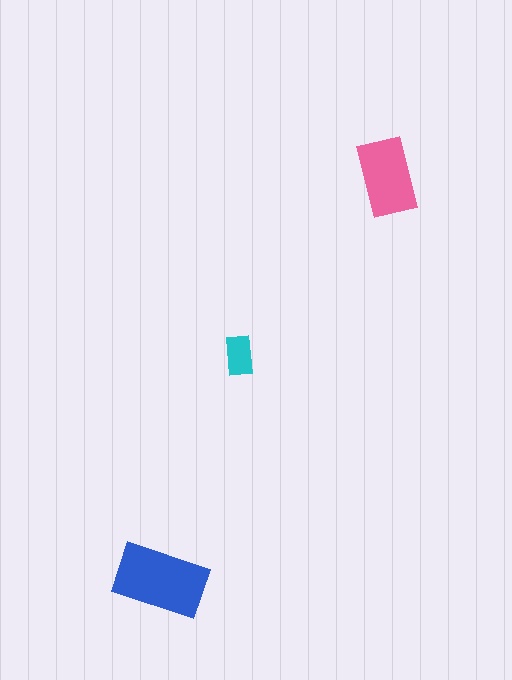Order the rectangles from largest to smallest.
the blue one, the pink one, the cyan one.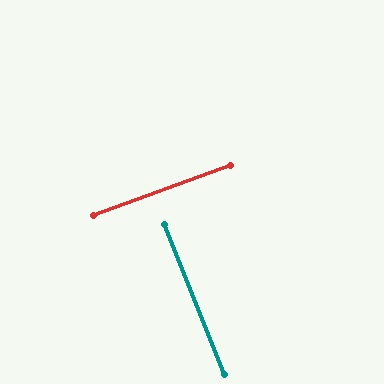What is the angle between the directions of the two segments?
Approximately 88 degrees.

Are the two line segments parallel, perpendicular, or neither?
Perpendicular — they meet at approximately 88°.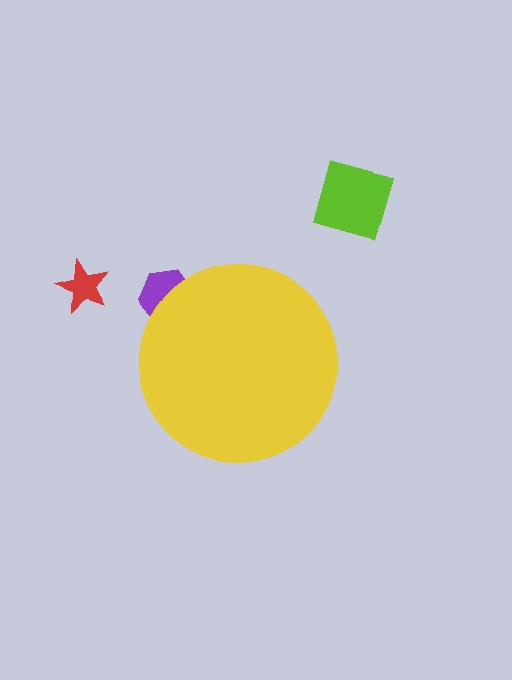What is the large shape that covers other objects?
A yellow circle.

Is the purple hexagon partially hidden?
Yes, the purple hexagon is partially hidden behind the yellow circle.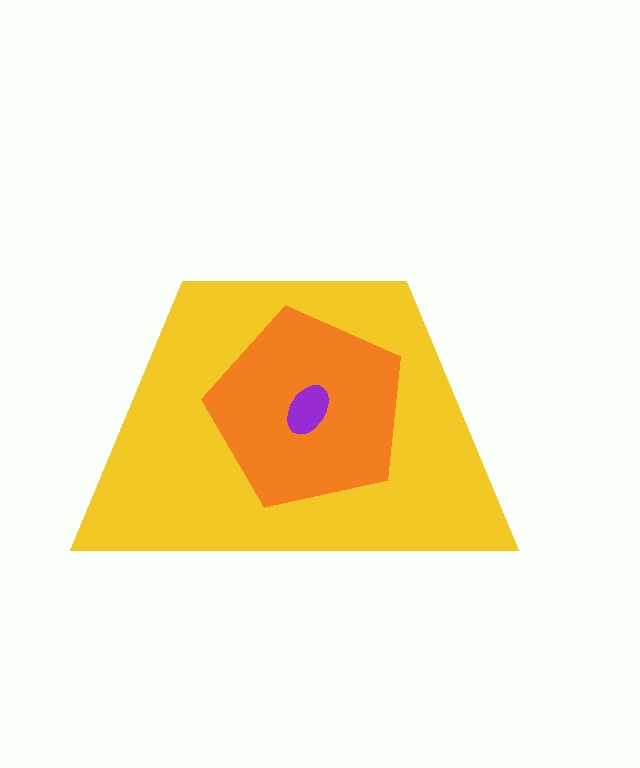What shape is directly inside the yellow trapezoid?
The orange pentagon.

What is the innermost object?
The purple ellipse.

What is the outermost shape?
The yellow trapezoid.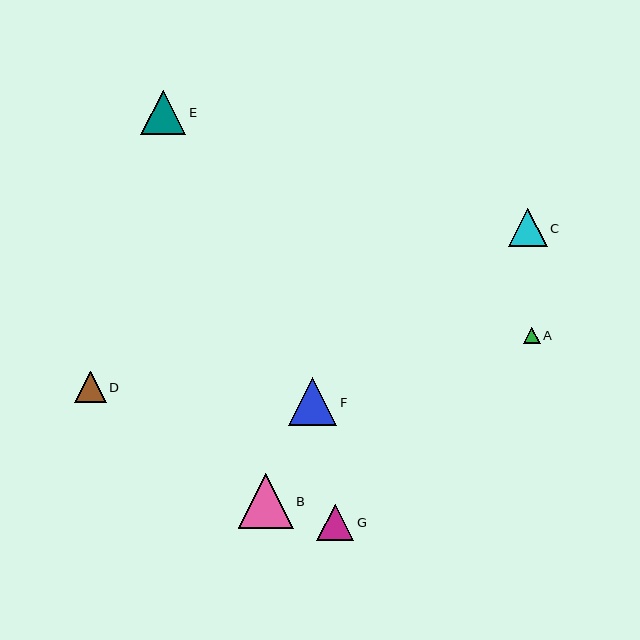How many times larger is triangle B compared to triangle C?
Triangle B is approximately 1.4 times the size of triangle C.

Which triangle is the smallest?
Triangle A is the smallest with a size of approximately 16 pixels.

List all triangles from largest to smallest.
From largest to smallest: B, F, E, C, G, D, A.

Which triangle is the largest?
Triangle B is the largest with a size of approximately 55 pixels.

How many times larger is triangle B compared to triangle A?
Triangle B is approximately 3.4 times the size of triangle A.